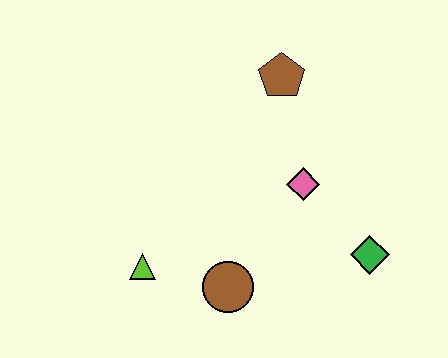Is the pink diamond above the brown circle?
Yes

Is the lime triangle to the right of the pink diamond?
No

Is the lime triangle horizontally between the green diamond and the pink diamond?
No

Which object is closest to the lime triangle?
The brown circle is closest to the lime triangle.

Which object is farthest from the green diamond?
The lime triangle is farthest from the green diamond.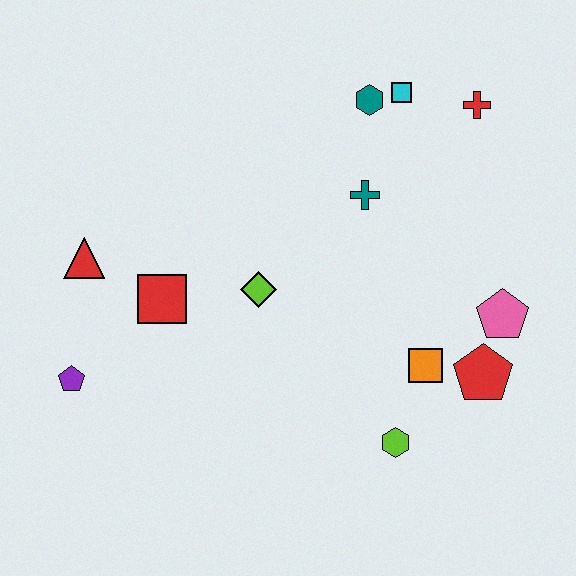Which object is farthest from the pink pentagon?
The purple pentagon is farthest from the pink pentagon.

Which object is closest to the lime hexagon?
The orange square is closest to the lime hexagon.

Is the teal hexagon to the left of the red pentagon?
Yes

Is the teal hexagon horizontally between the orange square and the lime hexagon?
No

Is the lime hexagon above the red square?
No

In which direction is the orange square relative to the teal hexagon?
The orange square is below the teal hexagon.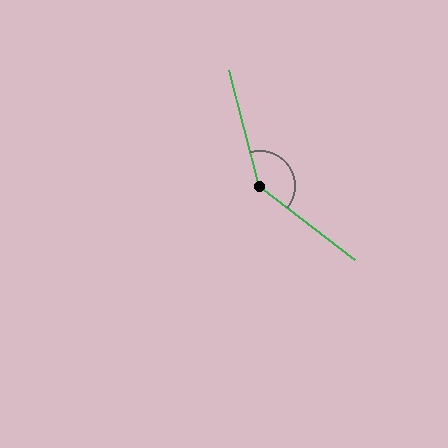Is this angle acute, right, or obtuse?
It is obtuse.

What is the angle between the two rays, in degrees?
Approximately 142 degrees.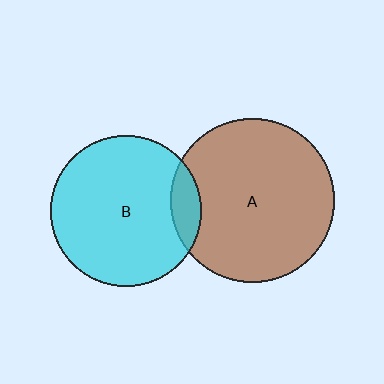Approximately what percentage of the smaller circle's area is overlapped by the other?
Approximately 10%.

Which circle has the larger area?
Circle A (brown).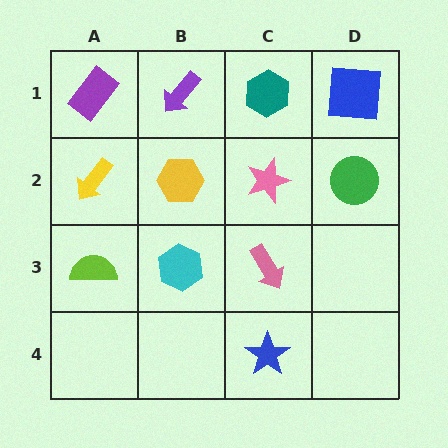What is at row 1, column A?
A purple rectangle.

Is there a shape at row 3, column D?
No, that cell is empty.